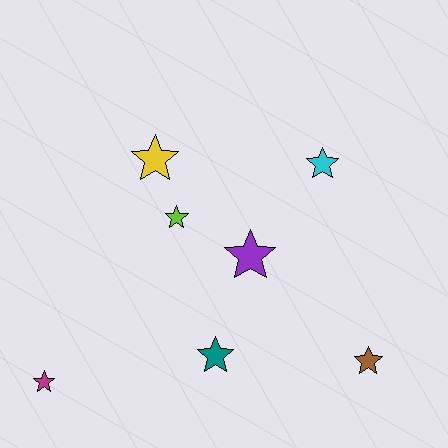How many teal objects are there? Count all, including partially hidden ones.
There is 1 teal object.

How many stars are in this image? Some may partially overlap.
There are 7 stars.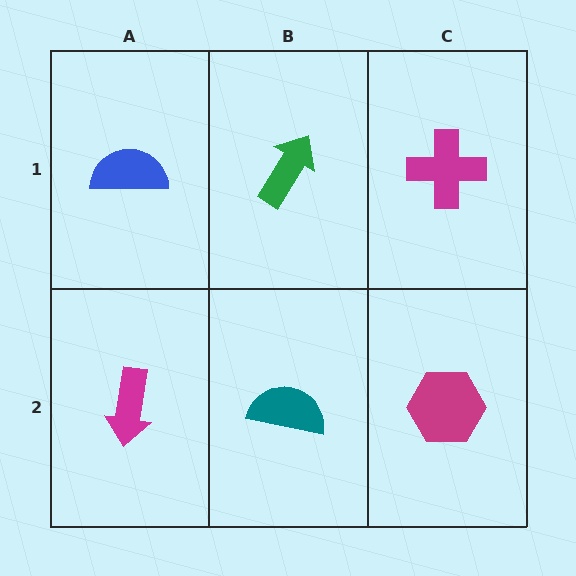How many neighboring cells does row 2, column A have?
2.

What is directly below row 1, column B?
A teal semicircle.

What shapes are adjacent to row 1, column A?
A magenta arrow (row 2, column A), a green arrow (row 1, column B).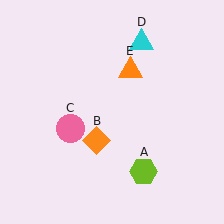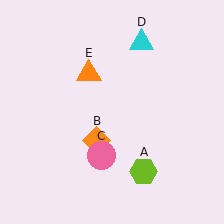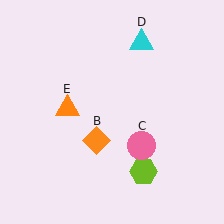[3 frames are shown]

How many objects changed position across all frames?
2 objects changed position: pink circle (object C), orange triangle (object E).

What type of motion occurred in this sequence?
The pink circle (object C), orange triangle (object E) rotated counterclockwise around the center of the scene.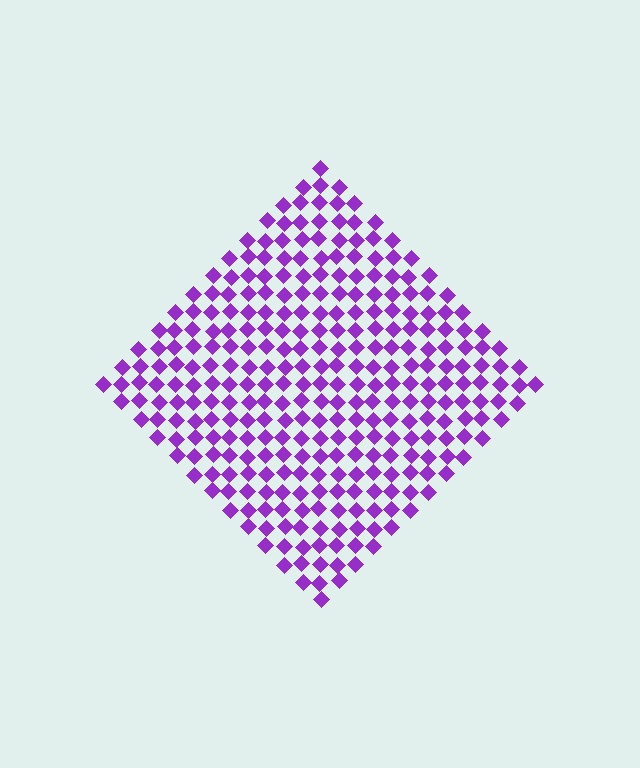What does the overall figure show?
The overall figure shows a diamond.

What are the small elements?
The small elements are diamonds.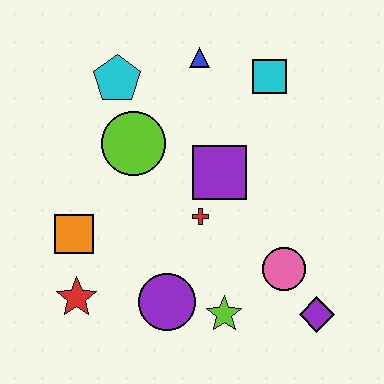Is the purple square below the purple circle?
No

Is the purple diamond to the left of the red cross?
No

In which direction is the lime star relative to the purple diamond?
The lime star is to the left of the purple diamond.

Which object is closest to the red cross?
The purple square is closest to the red cross.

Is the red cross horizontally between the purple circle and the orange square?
No